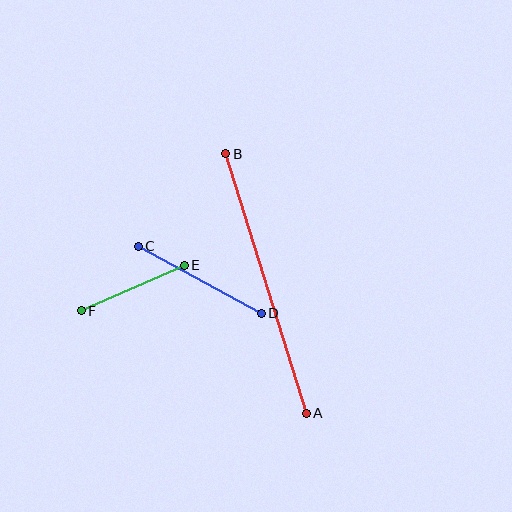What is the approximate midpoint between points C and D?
The midpoint is at approximately (200, 280) pixels.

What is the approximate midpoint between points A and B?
The midpoint is at approximately (266, 284) pixels.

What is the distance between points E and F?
The distance is approximately 113 pixels.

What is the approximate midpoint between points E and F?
The midpoint is at approximately (133, 288) pixels.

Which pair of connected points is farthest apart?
Points A and B are farthest apart.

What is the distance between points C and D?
The distance is approximately 140 pixels.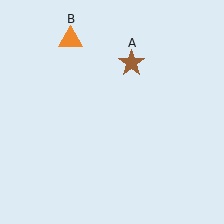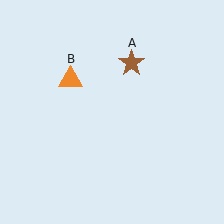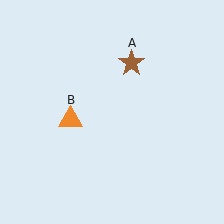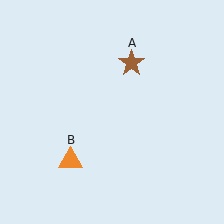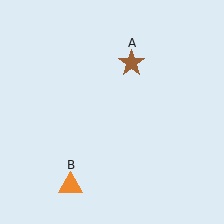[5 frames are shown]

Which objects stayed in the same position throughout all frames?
Brown star (object A) remained stationary.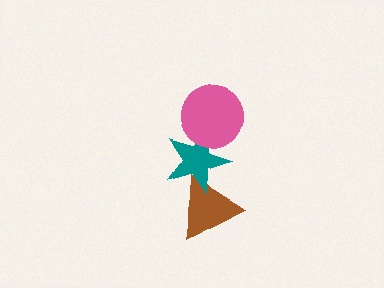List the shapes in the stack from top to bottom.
From top to bottom: the pink circle, the teal star, the brown triangle.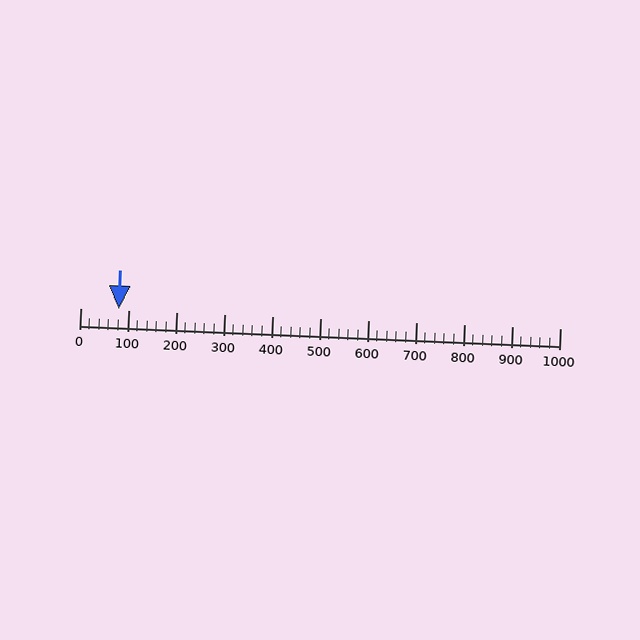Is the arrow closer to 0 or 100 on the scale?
The arrow is closer to 100.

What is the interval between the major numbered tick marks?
The major tick marks are spaced 100 units apart.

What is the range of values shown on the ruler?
The ruler shows values from 0 to 1000.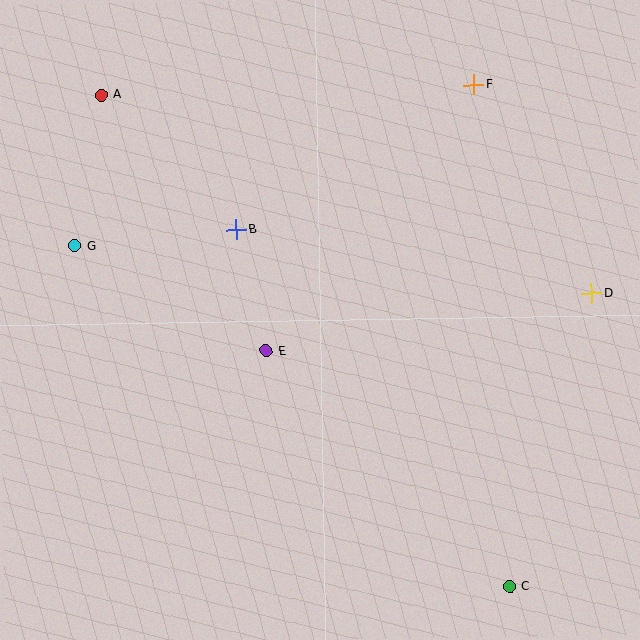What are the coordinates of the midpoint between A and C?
The midpoint between A and C is at (306, 341).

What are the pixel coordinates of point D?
Point D is at (592, 293).